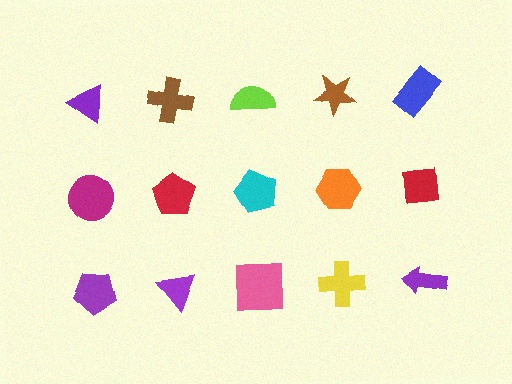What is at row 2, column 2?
A red pentagon.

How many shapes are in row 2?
5 shapes.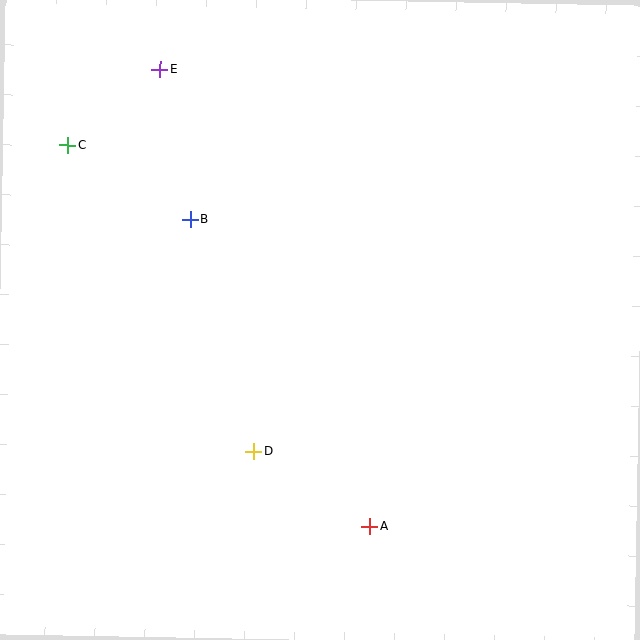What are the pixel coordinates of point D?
Point D is at (253, 451).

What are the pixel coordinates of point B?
Point B is at (190, 219).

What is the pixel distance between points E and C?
The distance between E and C is 119 pixels.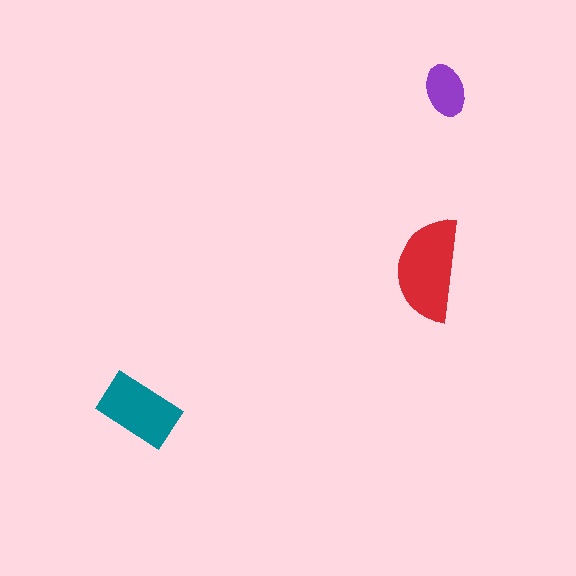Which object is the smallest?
The purple ellipse.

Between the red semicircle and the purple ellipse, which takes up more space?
The red semicircle.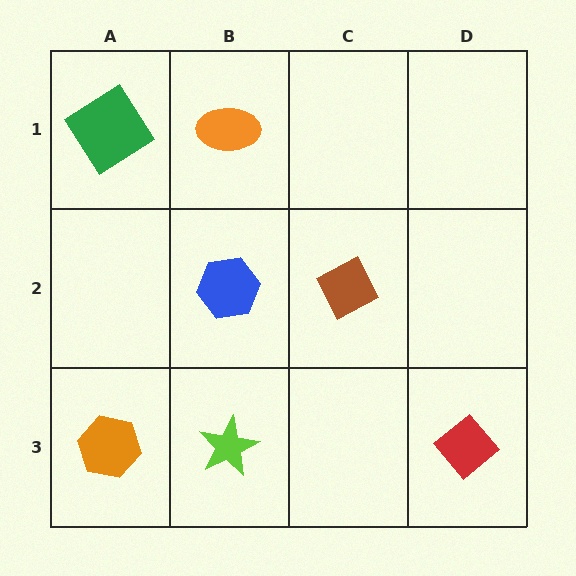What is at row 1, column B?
An orange ellipse.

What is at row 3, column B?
A lime star.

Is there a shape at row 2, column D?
No, that cell is empty.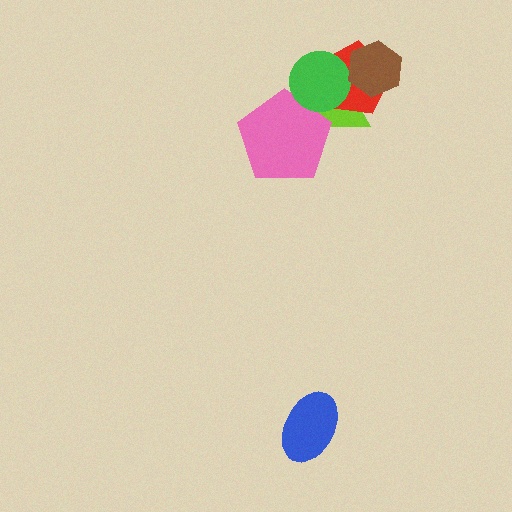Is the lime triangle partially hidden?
Yes, it is partially covered by another shape.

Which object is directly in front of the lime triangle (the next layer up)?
The red pentagon is directly in front of the lime triangle.